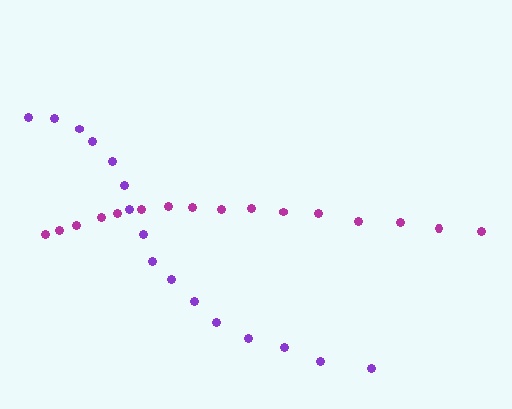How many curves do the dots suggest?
There are 2 distinct paths.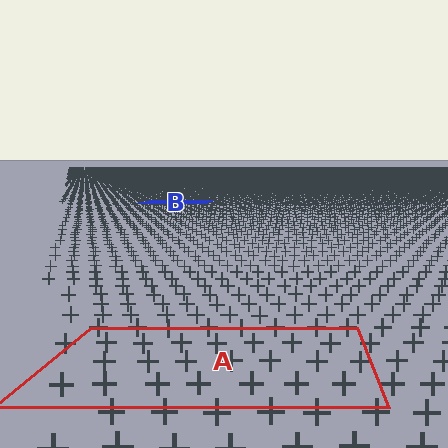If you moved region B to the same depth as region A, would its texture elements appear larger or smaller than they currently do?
They would appear larger. At a closer depth, the same texture elements are projected at a bigger on-screen size.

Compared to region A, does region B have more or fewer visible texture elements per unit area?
Region B has more texture elements per unit area — they are packed more densely because it is farther away.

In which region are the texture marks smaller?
The texture marks are smaller in region B, because it is farther away.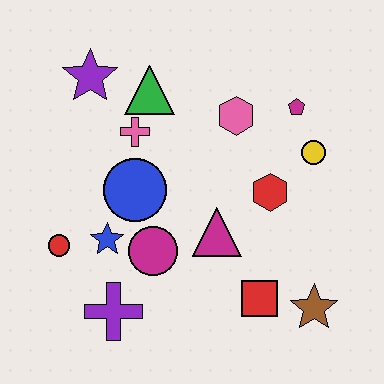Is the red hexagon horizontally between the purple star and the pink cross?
No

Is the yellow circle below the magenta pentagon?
Yes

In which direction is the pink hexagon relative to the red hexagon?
The pink hexagon is above the red hexagon.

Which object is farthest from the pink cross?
The brown star is farthest from the pink cross.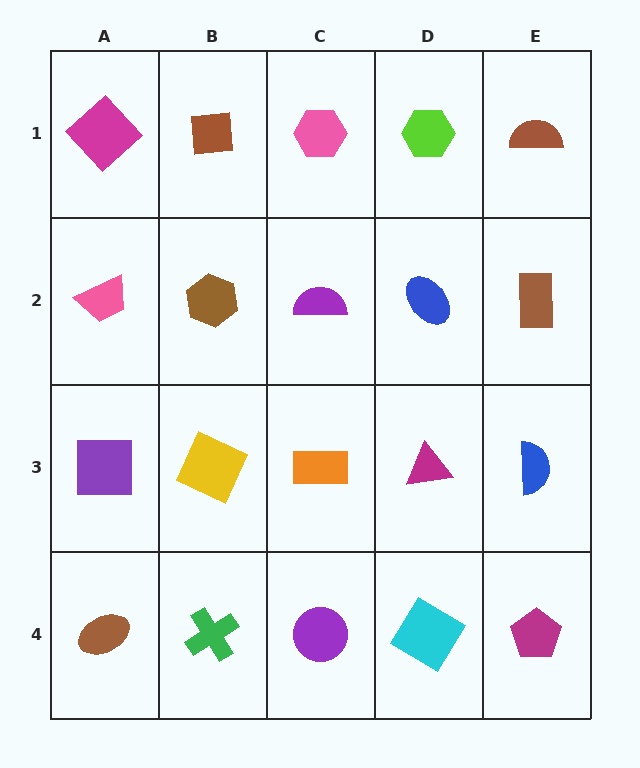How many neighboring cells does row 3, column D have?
4.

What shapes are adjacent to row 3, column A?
A pink trapezoid (row 2, column A), a brown ellipse (row 4, column A), a yellow square (row 3, column B).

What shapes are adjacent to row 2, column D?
A lime hexagon (row 1, column D), a magenta triangle (row 3, column D), a purple semicircle (row 2, column C), a brown rectangle (row 2, column E).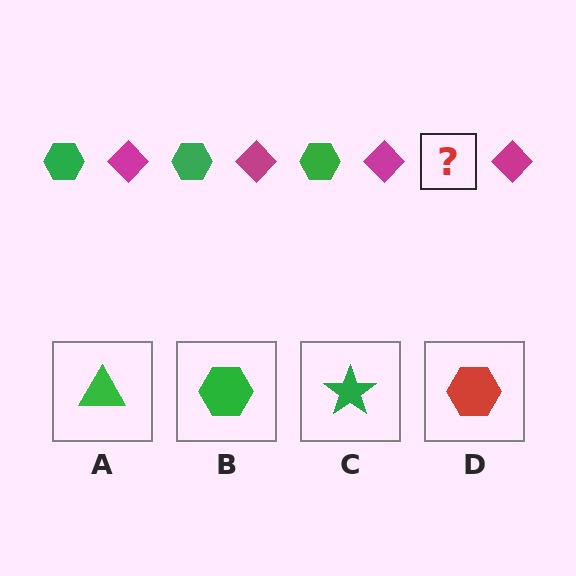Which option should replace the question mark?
Option B.